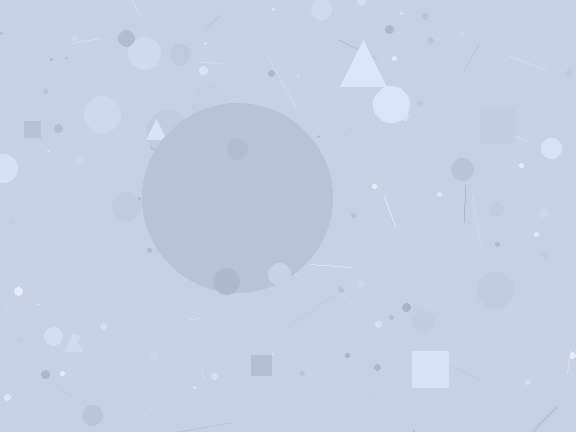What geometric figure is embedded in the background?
A circle is embedded in the background.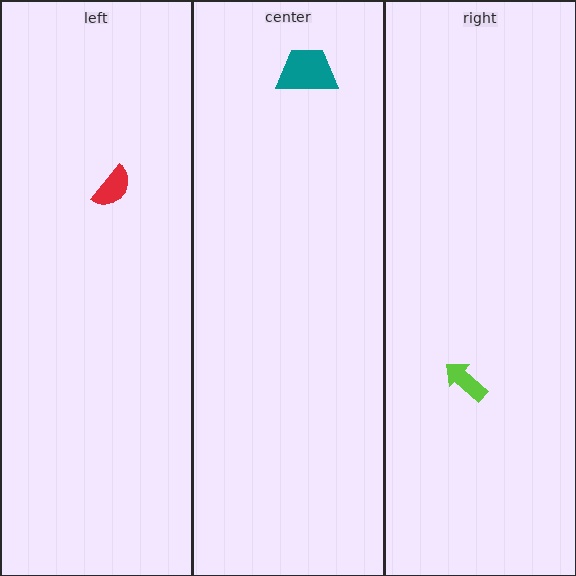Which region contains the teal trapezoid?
The center region.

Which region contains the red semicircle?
The left region.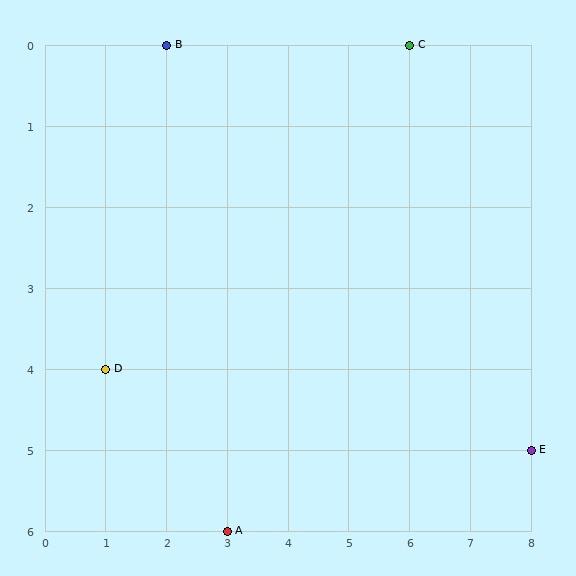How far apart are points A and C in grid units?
Points A and C are 3 columns and 6 rows apart (about 6.7 grid units diagonally).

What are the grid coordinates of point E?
Point E is at grid coordinates (8, 5).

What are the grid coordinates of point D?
Point D is at grid coordinates (1, 4).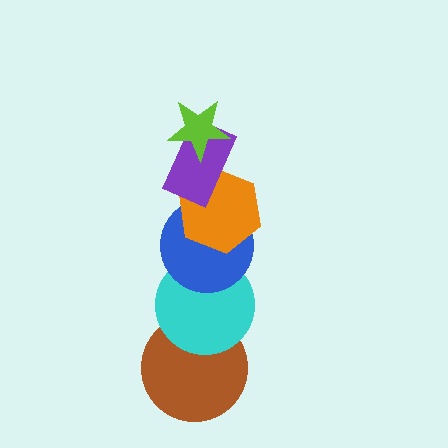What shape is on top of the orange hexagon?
The purple rectangle is on top of the orange hexagon.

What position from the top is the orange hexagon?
The orange hexagon is 3rd from the top.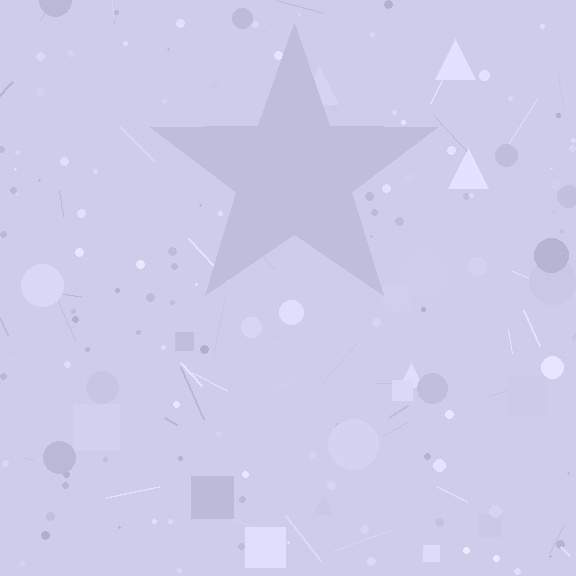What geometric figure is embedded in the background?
A star is embedded in the background.